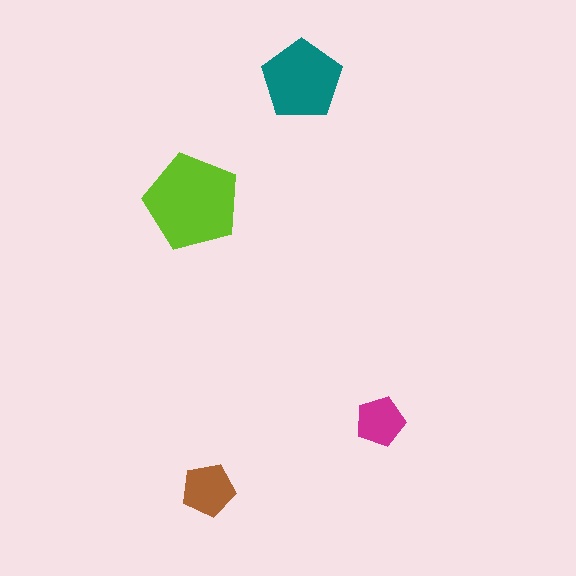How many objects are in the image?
There are 4 objects in the image.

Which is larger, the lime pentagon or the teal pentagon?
The lime one.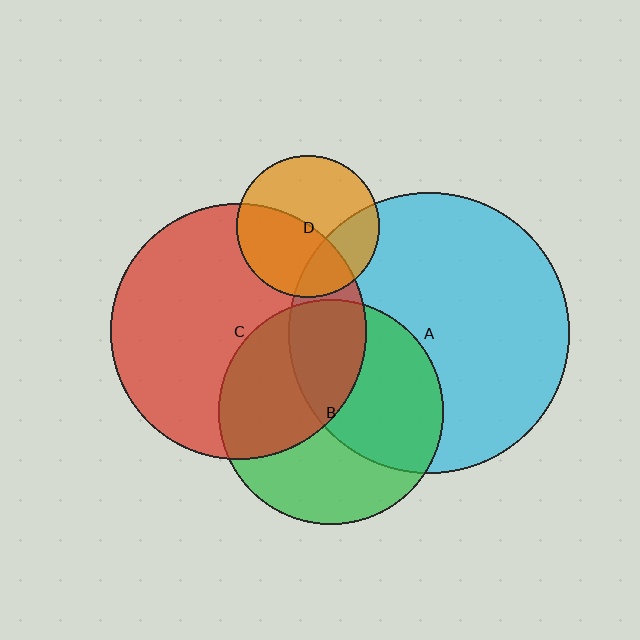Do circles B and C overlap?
Yes.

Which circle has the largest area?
Circle A (cyan).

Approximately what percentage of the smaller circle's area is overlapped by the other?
Approximately 45%.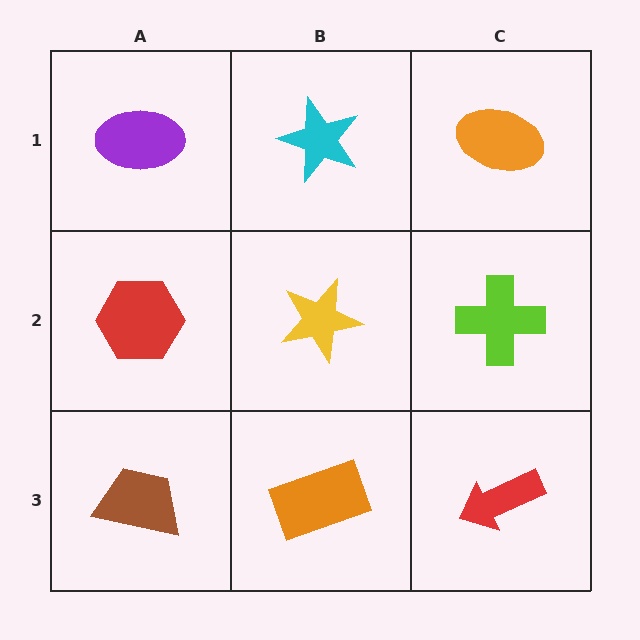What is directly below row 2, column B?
An orange rectangle.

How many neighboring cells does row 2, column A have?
3.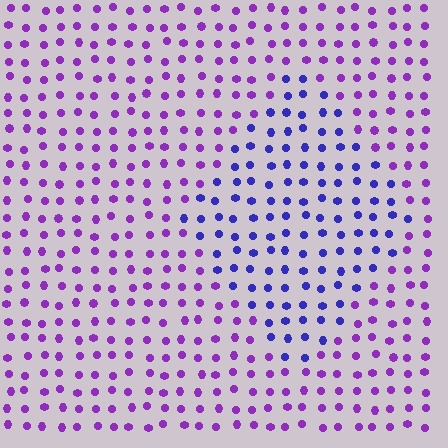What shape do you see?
I see a diamond.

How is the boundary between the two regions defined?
The boundary is defined purely by a slight shift in hue (about 39 degrees). Spacing, size, and orientation are identical on both sides.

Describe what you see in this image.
The image is filled with small purple elements in a uniform arrangement. A diamond-shaped region is visible where the elements are tinted to a slightly different hue, forming a subtle color boundary.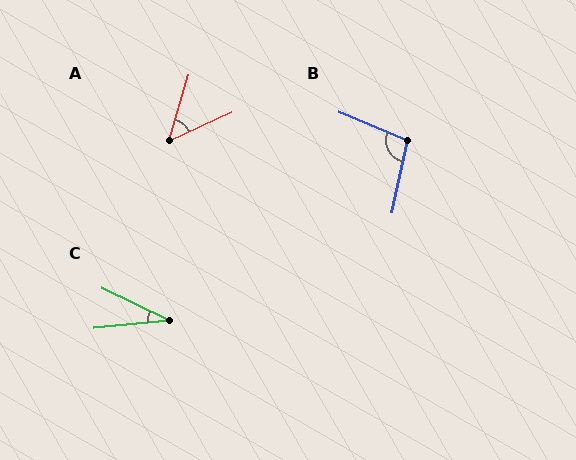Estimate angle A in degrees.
Approximately 49 degrees.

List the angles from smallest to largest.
C (31°), A (49°), B (101°).